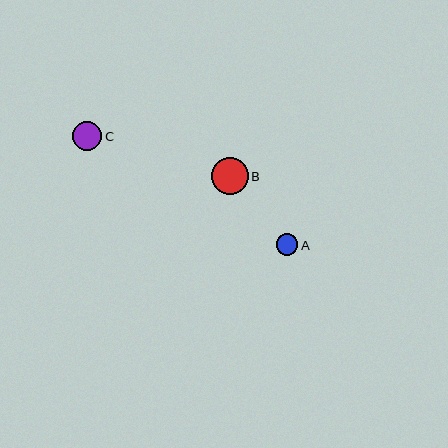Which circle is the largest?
Circle B is the largest with a size of approximately 37 pixels.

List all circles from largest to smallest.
From largest to smallest: B, C, A.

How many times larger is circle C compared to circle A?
Circle C is approximately 1.3 times the size of circle A.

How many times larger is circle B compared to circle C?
Circle B is approximately 1.3 times the size of circle C.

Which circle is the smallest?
Circle A is the smallest with a size of approximately 22 pixels.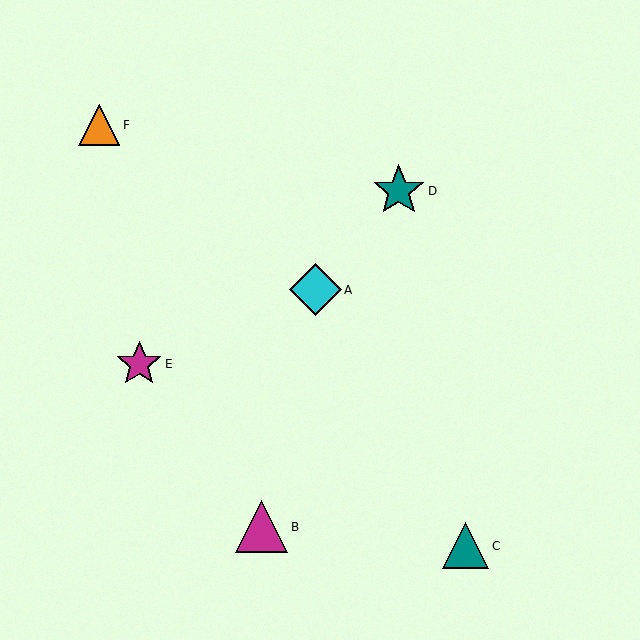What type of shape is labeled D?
Shape D is a teal star.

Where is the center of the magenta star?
The center of the magenta star is at (139, 364).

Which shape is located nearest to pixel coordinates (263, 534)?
The magenta triangle (labeled B) at (262, 527) is nearest to that location.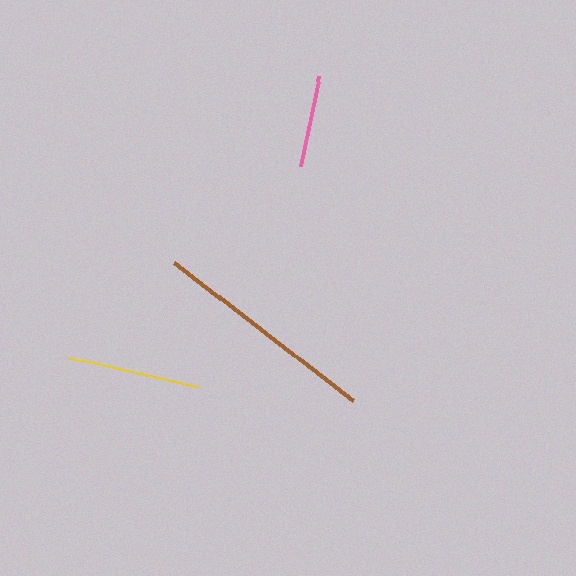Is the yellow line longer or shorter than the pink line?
The yellow line is longer than the pink line.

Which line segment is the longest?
The brown line is the longest at approximately 226 pixels.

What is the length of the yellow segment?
The yellow segment is approximately 133 pixels long.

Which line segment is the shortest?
The pink line is the shortest at approximately 92 pixels.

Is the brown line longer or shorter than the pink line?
The brown line is longer than the pink line.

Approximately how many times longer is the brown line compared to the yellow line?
The brown line is approximately 1.7 times the length of the yellow line.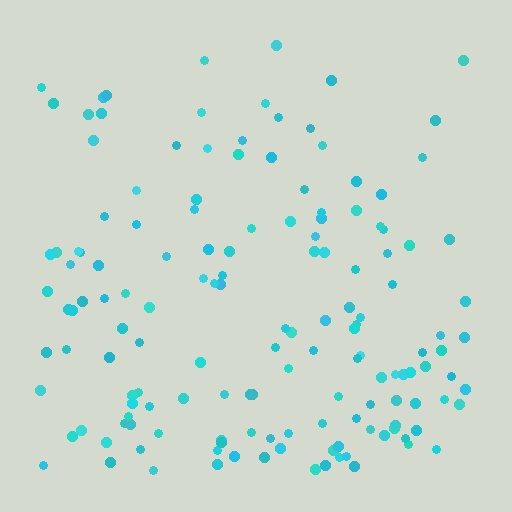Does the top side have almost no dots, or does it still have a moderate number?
Still a moderate number, just noticeably fewer than the bottom.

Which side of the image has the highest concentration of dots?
The bottom.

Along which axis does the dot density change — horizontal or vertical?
Vertical.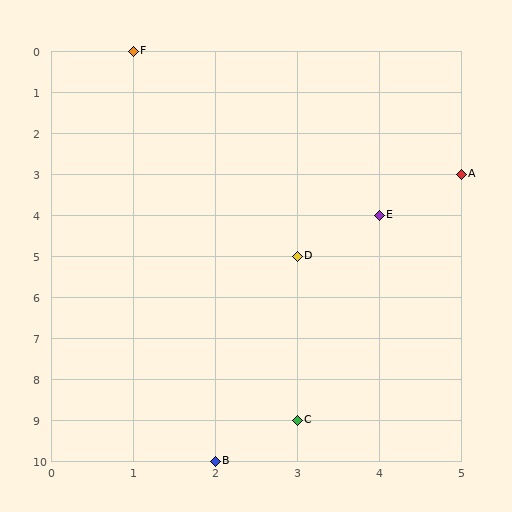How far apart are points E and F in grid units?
Points E and F are 3 columns and 4 rows apart (about 5.0 grid units diagonally).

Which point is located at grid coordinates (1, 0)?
Point F is at (1, 0).